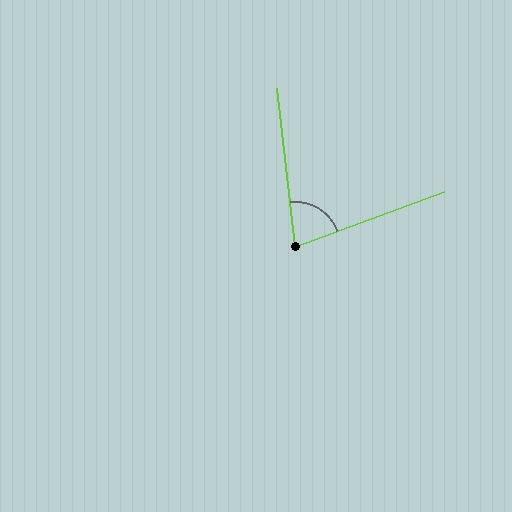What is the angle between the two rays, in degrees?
Approximately 76 degrees.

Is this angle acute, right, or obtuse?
It is acute.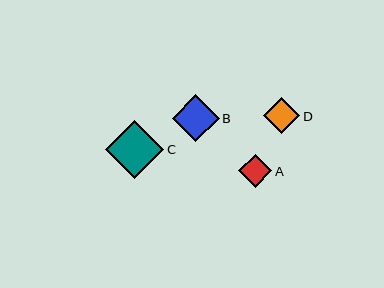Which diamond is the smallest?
Diamond A is the smallest with a size of approximately 34 pixels.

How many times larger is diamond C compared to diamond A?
Diamond C is approximately 1.7 times the size of diamond A.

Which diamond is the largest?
Diamond C is the largest with a size of approximately 58 pixels.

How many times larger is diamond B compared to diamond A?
Diamond B is approximately 1.4 times the size of diamond A.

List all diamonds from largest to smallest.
From largest to smallest: C, B, D, A.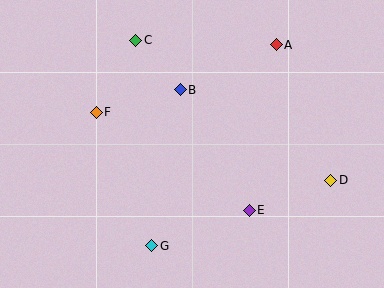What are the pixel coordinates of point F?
Point F is at (96, 112).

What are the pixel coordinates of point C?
Point C is at (136, 40).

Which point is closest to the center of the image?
Point B at (180, 90) is closest to the center.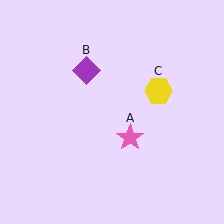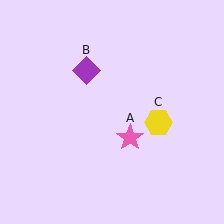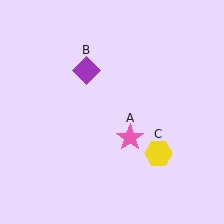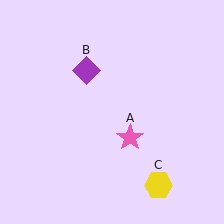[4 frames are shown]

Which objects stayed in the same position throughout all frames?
Pink star (object A) and purple diamond (object B) remained stationary.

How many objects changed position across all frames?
1 object changed position: yellow hexagon (object C).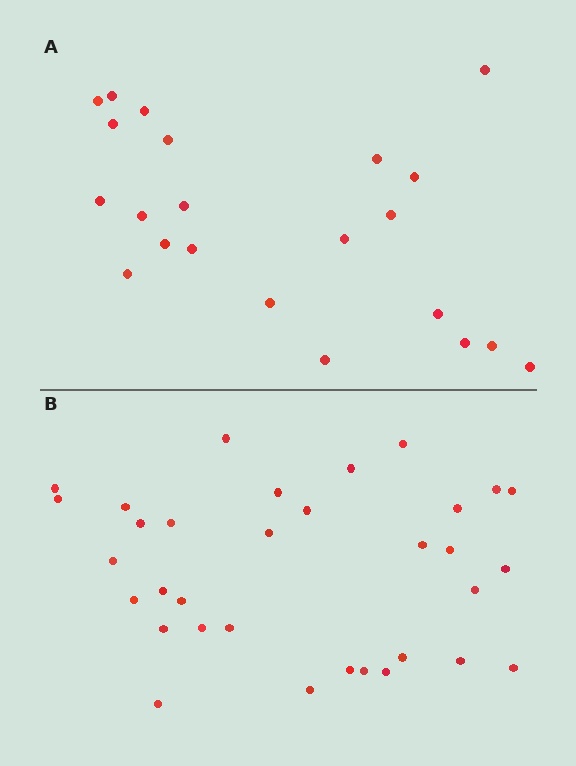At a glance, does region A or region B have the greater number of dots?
Region B (the bottom region) has more dots.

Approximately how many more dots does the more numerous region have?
Region B has roughly 12 or so more dots than region A.